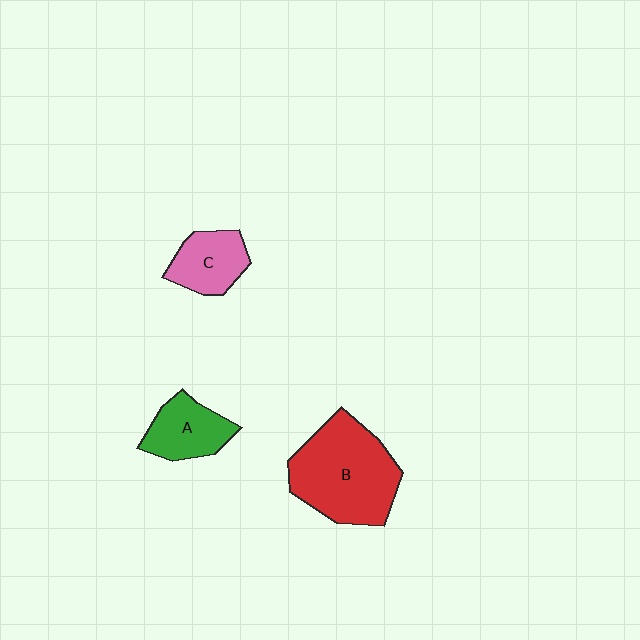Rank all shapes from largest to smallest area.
From largest to smallest: B (red), A (green), C (pink).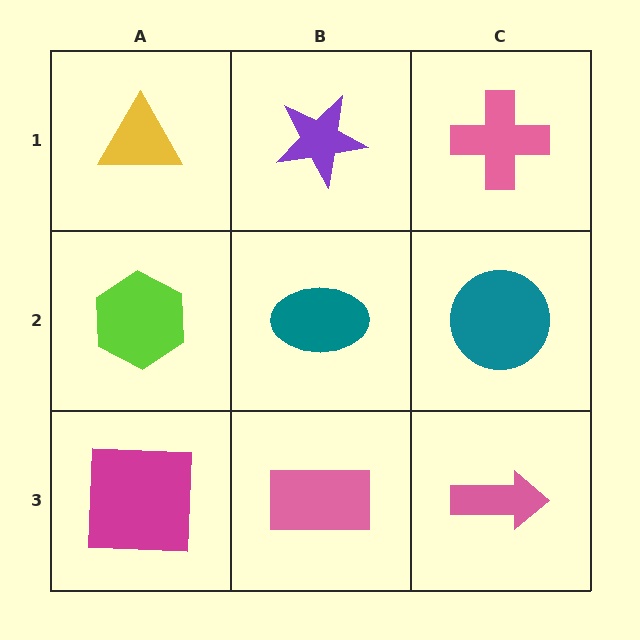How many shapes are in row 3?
3 shapes.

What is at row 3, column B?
A pink rectangle.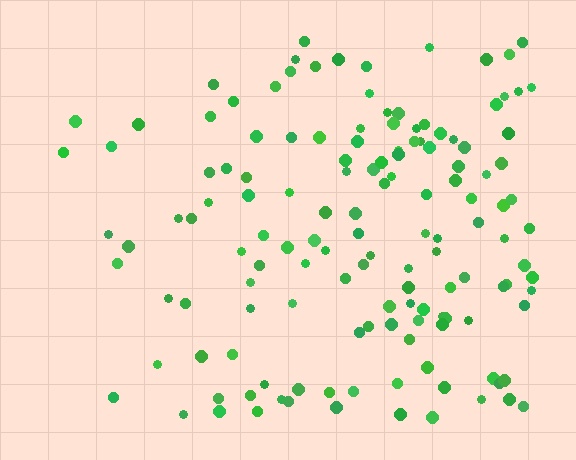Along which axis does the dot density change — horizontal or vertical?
Horizontal.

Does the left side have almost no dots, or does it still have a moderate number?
Still a moderate number, just noticeably fewer than the right.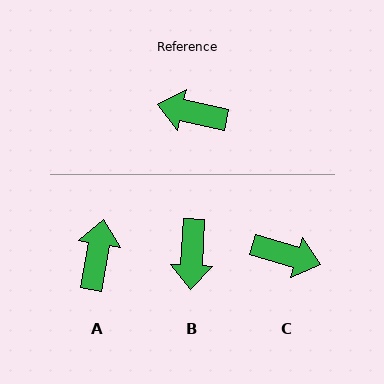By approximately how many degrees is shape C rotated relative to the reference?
Approximately 176 degrees counter-clockwise.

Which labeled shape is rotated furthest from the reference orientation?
C, about 176 degrees away.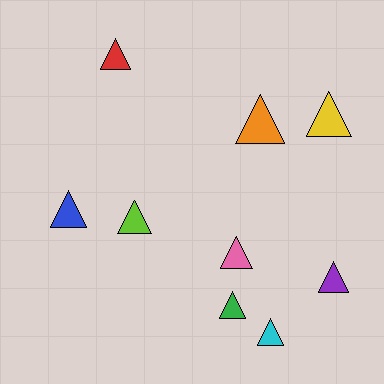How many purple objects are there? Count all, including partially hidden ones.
There is 1 purple object.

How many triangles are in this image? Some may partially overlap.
There are 9 triangles.